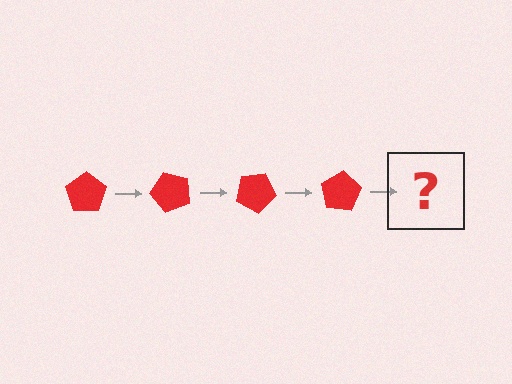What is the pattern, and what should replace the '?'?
The pattern is that the pentagon rotates 50 degrees each step. The '?' should be a red pentagon rotated 200 degrees.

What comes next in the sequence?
The next element should be a red pentagon rotated 200 degrees.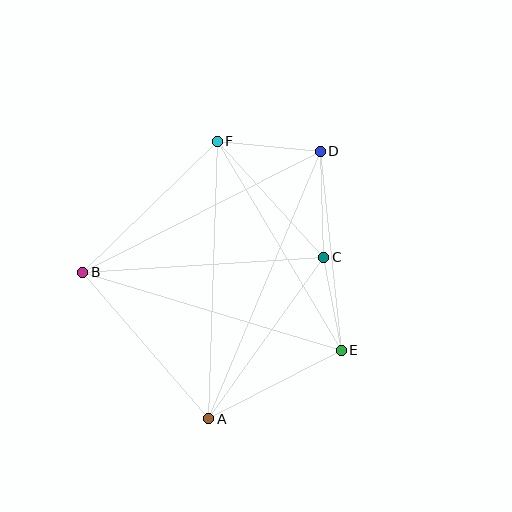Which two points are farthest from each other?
Points A and D are farthest from each other.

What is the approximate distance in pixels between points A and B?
The distance between A and B is approximately 193 pixels.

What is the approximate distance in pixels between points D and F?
The distance between D and F is approximately 104 pixels.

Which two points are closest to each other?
Points C and E are closest to each other.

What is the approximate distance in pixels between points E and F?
The distance between E and F is approximately 243 pixels.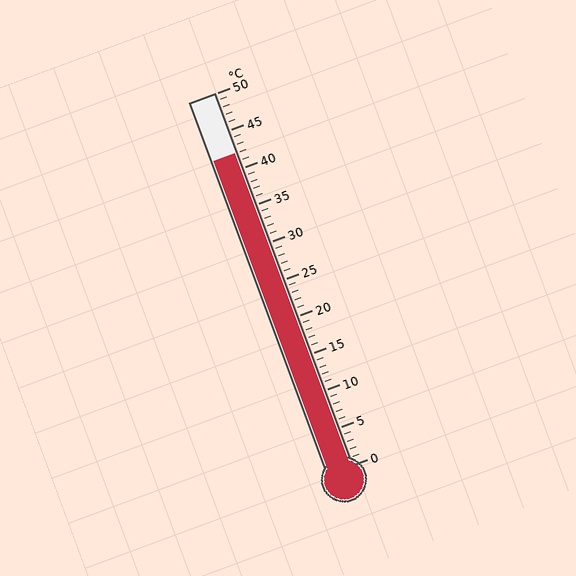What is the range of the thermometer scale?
The thermometer scale ranges from 0°C to 50°C.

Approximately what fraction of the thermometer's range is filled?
The thermometer is filled to approximately 85% of its range.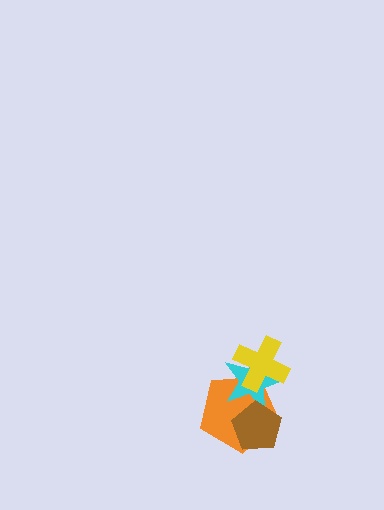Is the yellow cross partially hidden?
No, no other shape covers it.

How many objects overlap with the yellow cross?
2 objects overlap with the yellow cross.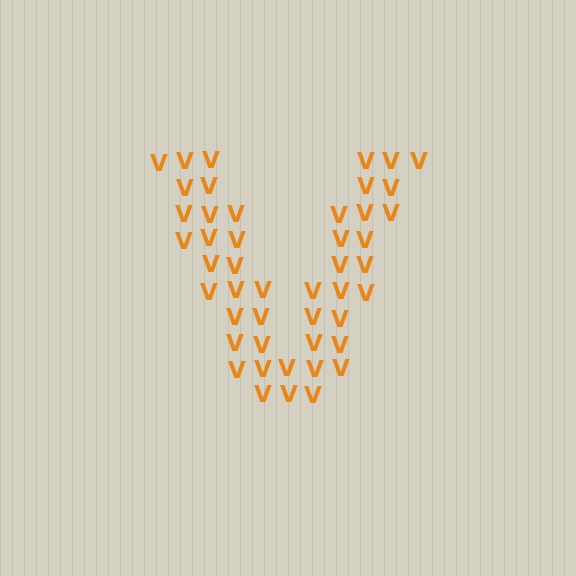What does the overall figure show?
The overall figure shows the letter V.